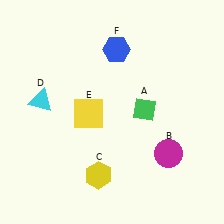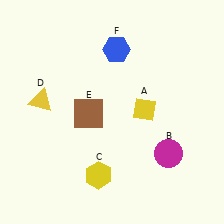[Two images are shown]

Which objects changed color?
A changed from green to yellow. D changed from cyan to yellow. E changed from yellow to brown.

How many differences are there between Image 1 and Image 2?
There are 3 differences between the two images.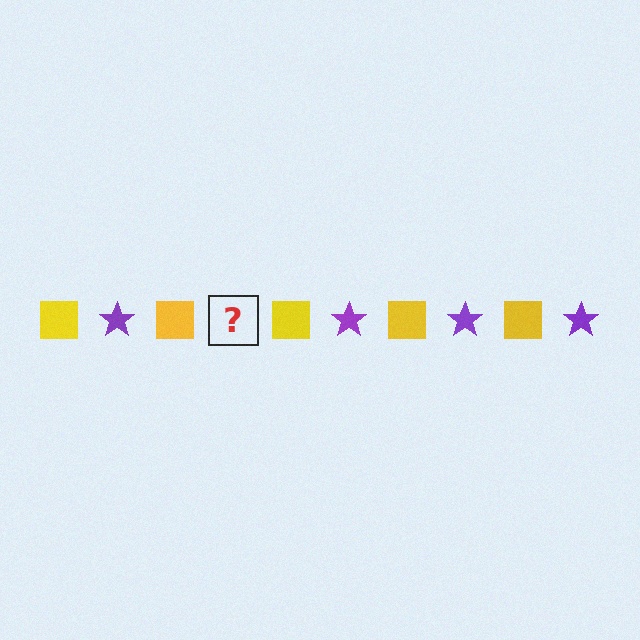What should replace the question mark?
The question mark should be replaced with a purple star.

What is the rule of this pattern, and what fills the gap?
The rule is that the pattern alternates between yellow square and purple star. The gap should be filled with a purple star.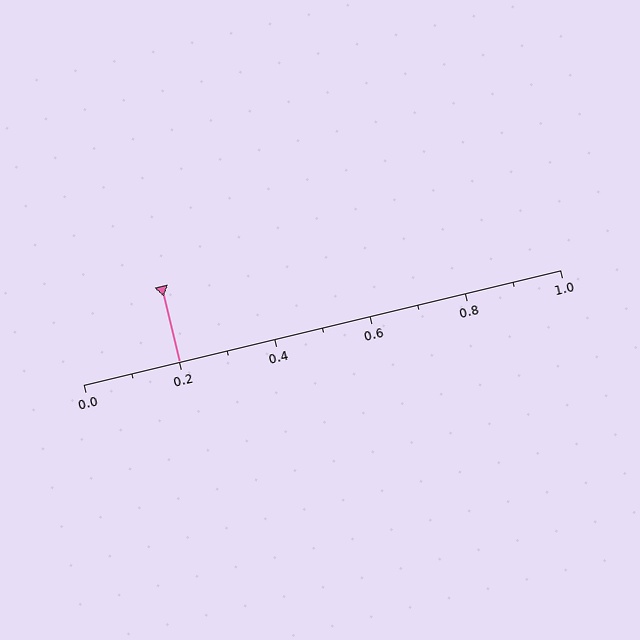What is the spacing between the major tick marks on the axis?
The major ticks are spaced 0.2 apart.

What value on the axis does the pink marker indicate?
The marker indicates approximately 0.2.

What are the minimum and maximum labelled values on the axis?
The axis runs from 0.0 to 1.0.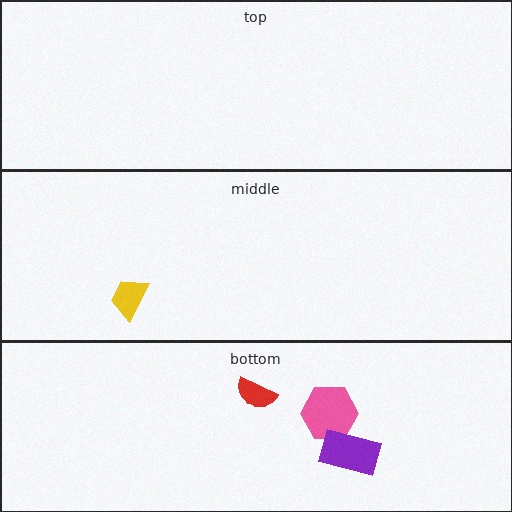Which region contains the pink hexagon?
The bottom region.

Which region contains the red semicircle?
The bottom region.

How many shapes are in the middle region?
1.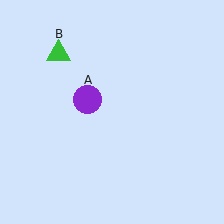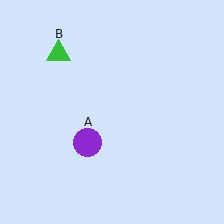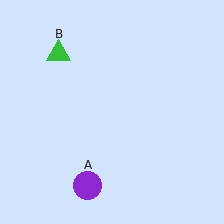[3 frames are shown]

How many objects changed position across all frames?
1 object changed position: purple circle (object A).